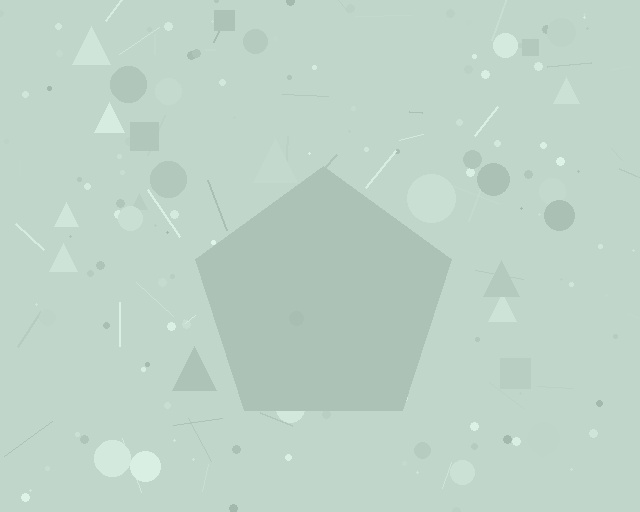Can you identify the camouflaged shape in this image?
The camouflaged shape is a pentagon.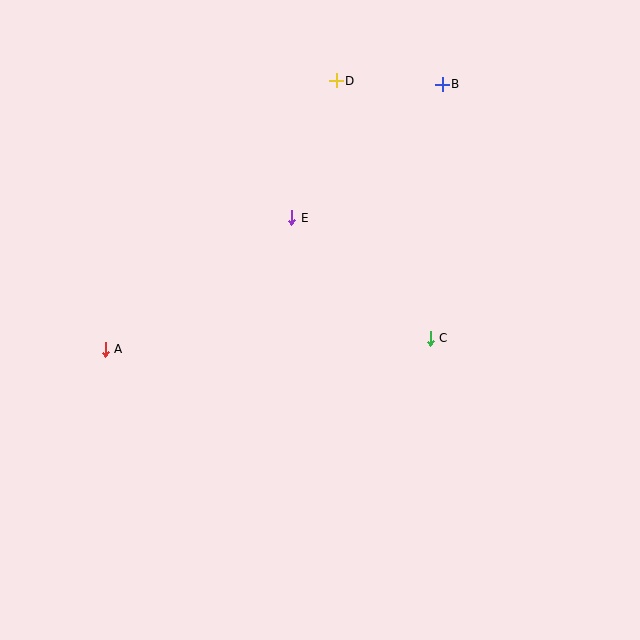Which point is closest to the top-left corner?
Point D is closest to the top-left corner.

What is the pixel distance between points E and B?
The distance between E and B is 201 pixels.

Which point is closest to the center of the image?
Point E at (292, 218) is closest to the center.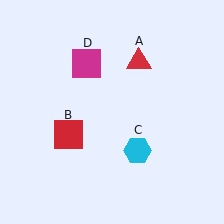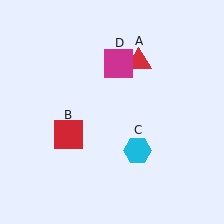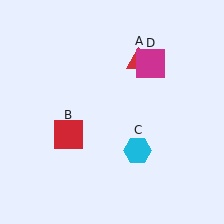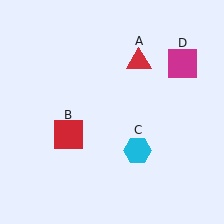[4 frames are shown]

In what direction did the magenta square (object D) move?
The magenta square (object D) moved right.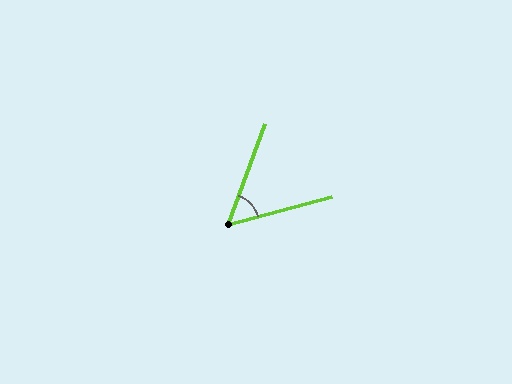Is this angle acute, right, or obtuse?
It is acute.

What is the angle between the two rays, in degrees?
Approximately 54 degrees.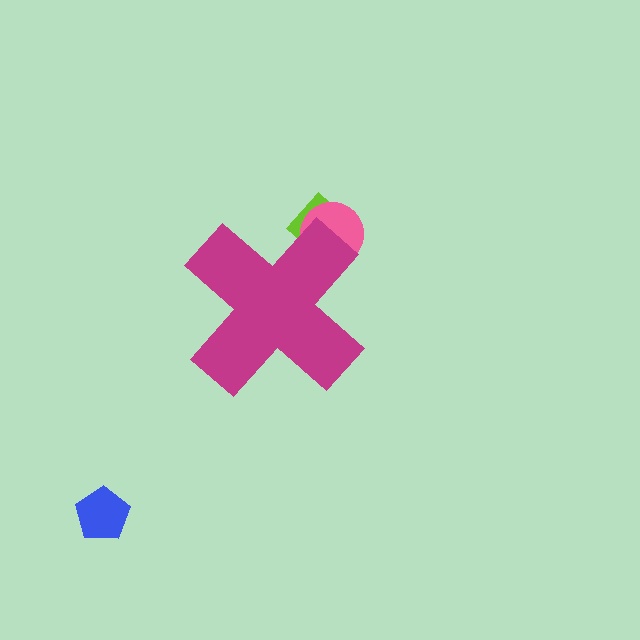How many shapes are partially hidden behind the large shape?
2 shapes are partially hidden.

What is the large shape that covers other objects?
A magenta cross.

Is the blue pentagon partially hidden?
No, the blue pentagon is fully visible.